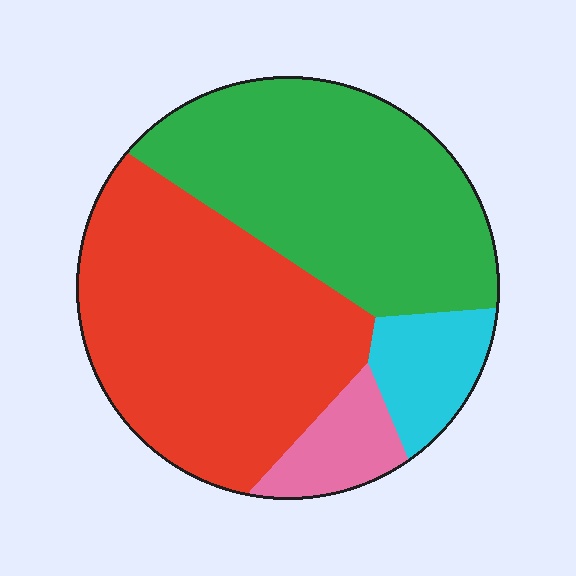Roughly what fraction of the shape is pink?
Pink takes up about one tenth (1/10) of the shape.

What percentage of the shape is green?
Green covers about 40% of the shape.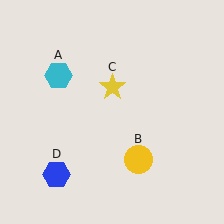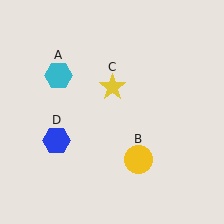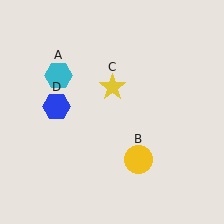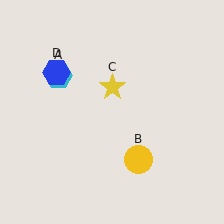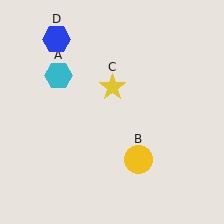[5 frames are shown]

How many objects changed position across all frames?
1 object changed position: blue hexagon (object D).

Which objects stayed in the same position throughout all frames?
Cyan hexagon (object A) and yellow circle (object B) and yellow star (object C) remained stationary.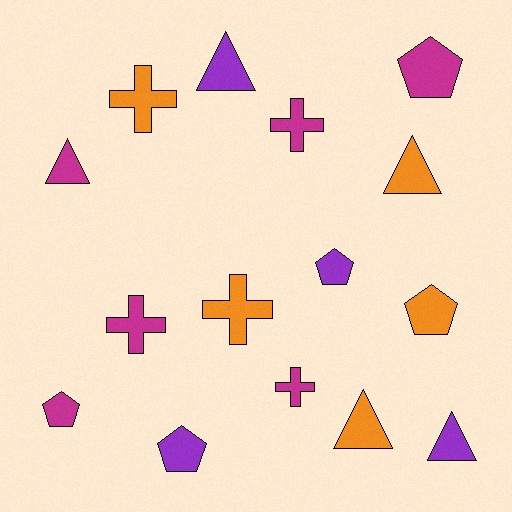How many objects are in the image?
There are 15 objects.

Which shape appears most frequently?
Cross, with 5 objects.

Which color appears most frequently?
Magenta, with 6 objects.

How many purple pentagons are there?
There are 2 purple pentagons.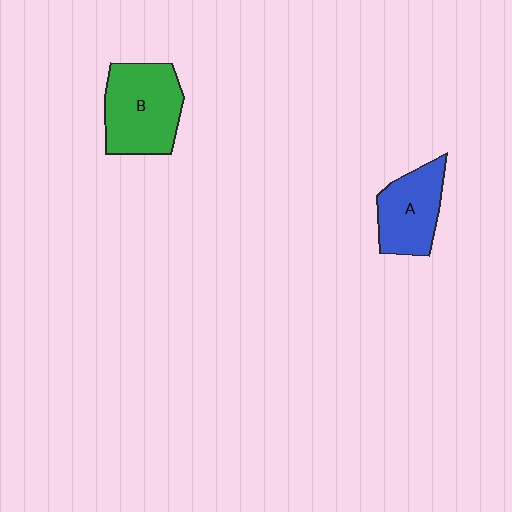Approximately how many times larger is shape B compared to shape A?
Approximately 1.3 times.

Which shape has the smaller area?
Shape A (blue).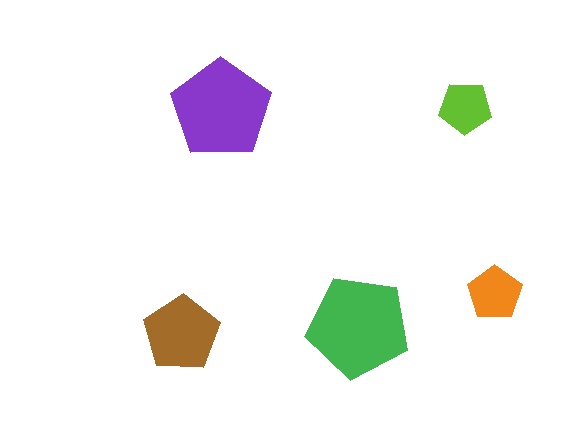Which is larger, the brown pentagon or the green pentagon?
The green one.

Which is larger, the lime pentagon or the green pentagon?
The green one.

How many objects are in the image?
There are 5 objects in the image.